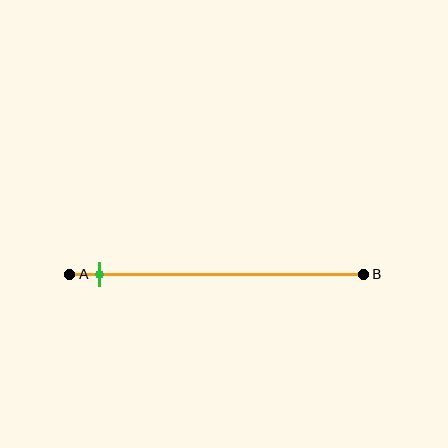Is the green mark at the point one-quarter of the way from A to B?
No, the mark is at about 10% from A, not at the 25% one-quarter point.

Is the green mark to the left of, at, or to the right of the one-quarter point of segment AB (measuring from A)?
The green mark is to the left of the one-quarter point of segment AB.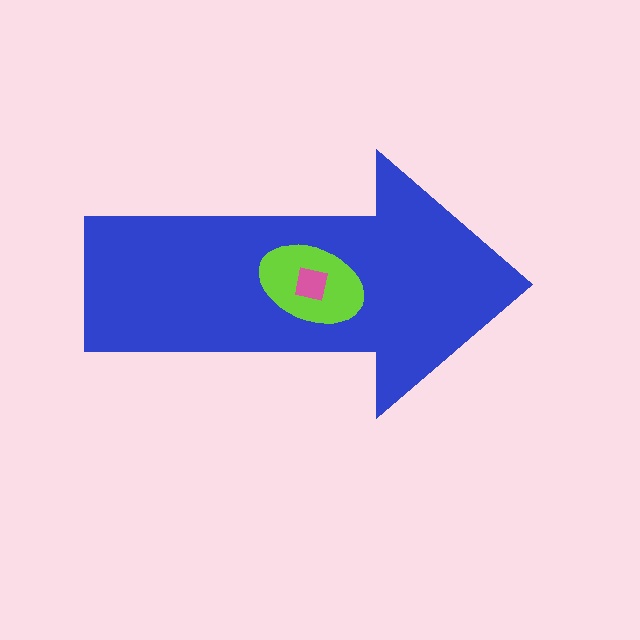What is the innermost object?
The pink square.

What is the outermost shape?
The blue arrow.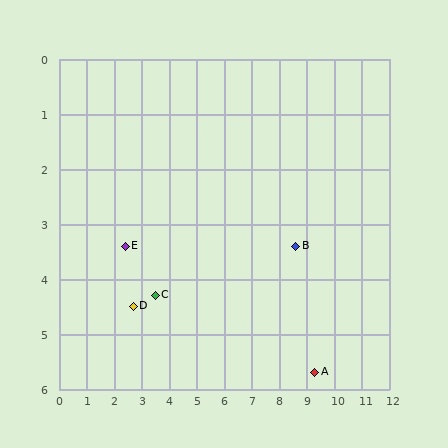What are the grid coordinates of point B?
Point B is at approximately (8.6, 3.4).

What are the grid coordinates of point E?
Point E is at approximately (2.4, 3.4).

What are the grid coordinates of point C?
Point C is at approximately (3.5, 4.3).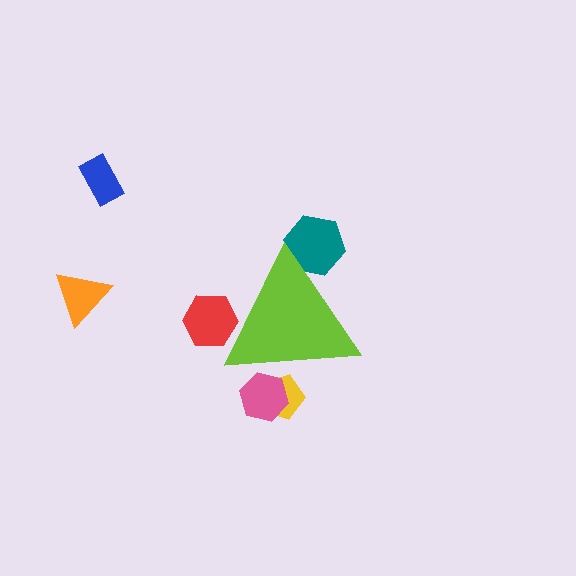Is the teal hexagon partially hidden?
Yes, the teal hexagon is partially hidden behind the lime triangle.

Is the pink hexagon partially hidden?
Yes, the pink hexagon is partially hidden behind the lime triangle.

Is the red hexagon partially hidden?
Yes, the red hexagon is partially hidden behind the lime triangle.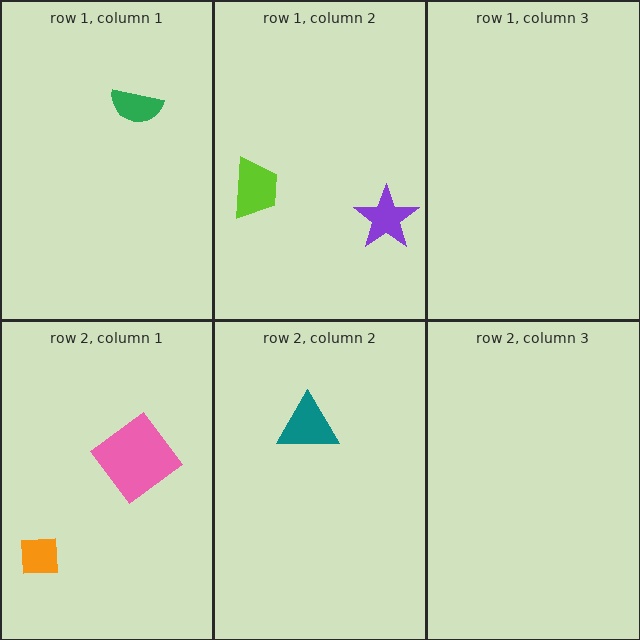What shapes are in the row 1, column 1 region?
The green semicircle.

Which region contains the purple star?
The row 1, column 2 region.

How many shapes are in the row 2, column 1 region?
2.